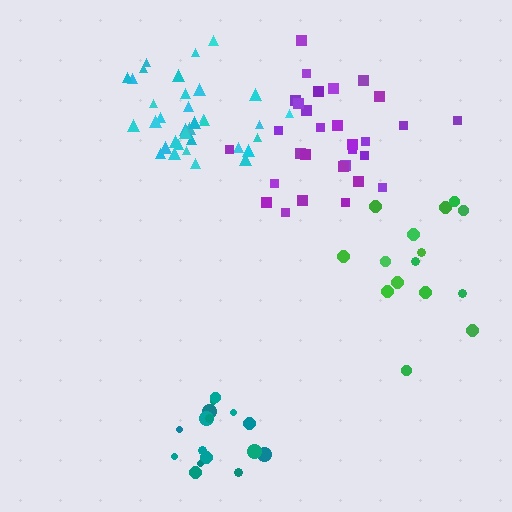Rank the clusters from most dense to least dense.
cyan, teal, purple, green.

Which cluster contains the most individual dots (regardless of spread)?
Cyan (35).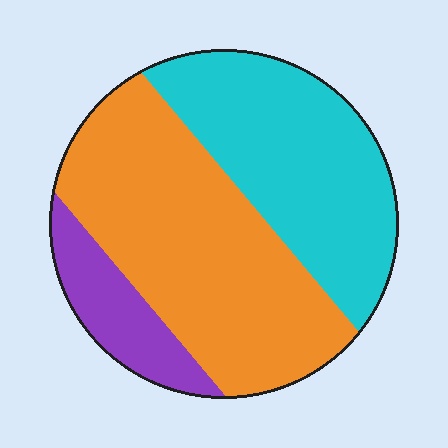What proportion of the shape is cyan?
Cyan covers around 40% of the shape.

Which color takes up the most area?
Orange, at roughly 50%.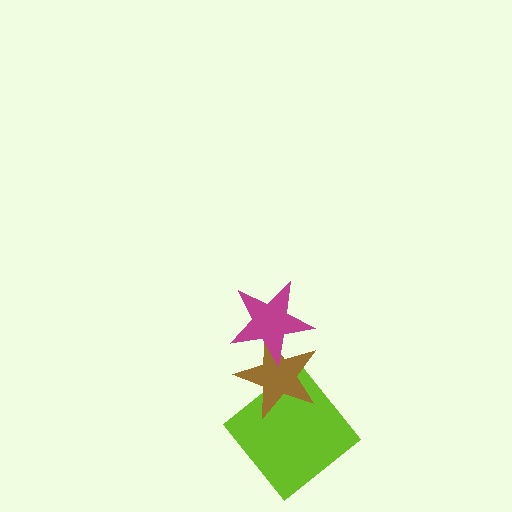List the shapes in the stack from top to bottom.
From top to bottom: the magenta star, the brown star, the lime diamond.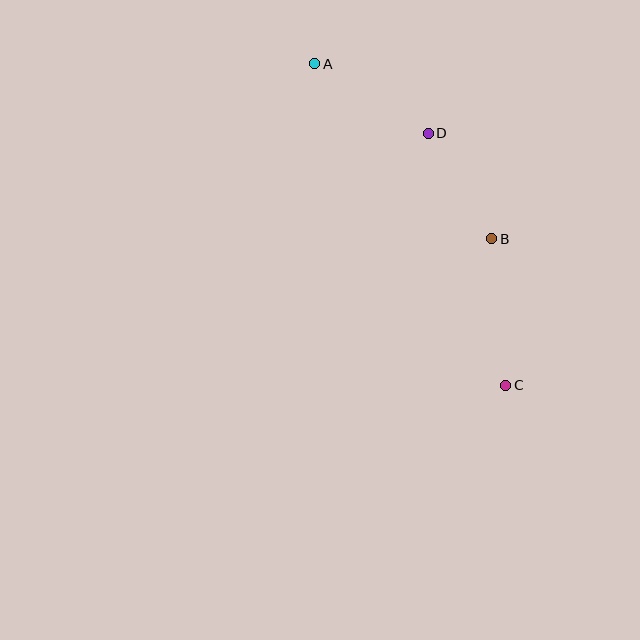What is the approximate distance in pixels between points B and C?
The distance between B and C is approximately 147 pixels.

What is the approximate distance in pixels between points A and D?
The distance between A and D is approximately 133 pixels.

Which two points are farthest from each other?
Points A and C are farthest from each other.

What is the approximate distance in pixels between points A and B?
The distance between A and B is approximately 249 pixels.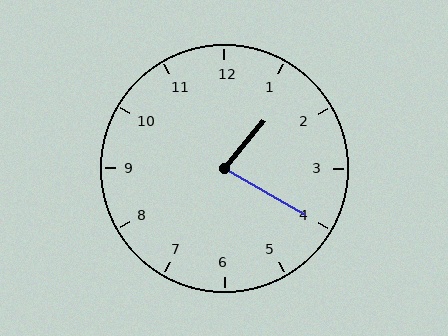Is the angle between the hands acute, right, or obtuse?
It is acute.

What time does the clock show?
1:20.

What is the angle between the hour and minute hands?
Approximately 80 degrees.